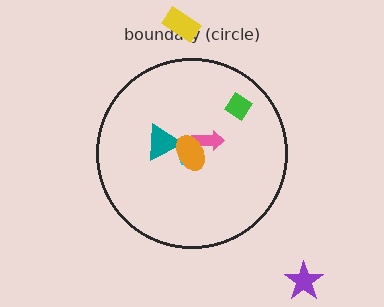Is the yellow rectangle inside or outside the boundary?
Outside.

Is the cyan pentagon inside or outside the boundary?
Inside.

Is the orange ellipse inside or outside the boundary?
Inside.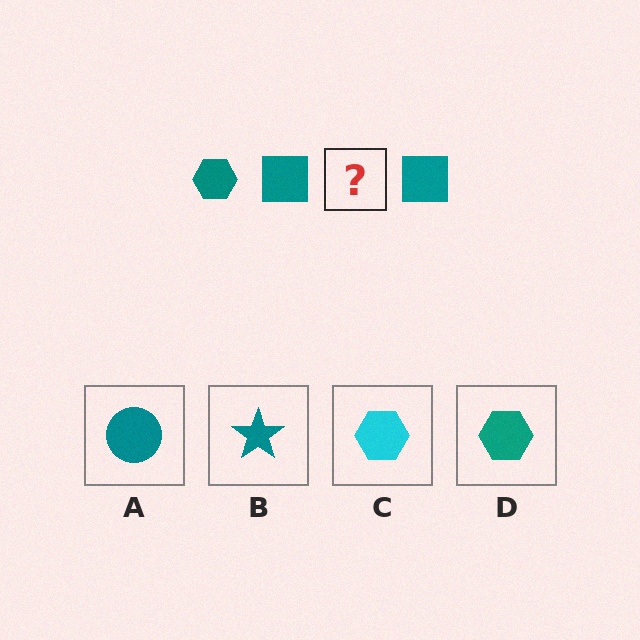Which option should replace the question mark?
Option D.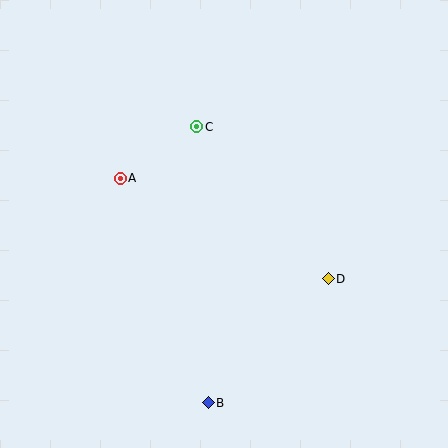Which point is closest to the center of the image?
Point C at (197, 127) is closest to the center.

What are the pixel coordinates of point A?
Point A is at (120, 178).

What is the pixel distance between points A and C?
The distance between A and C is 92 pixels.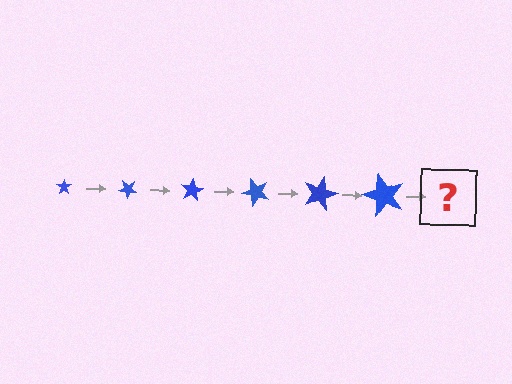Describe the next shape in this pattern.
It should be a star, larger than the previous one and rotated 240 degrees from the start.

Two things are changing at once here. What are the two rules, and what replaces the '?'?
The two rules are that the star grows larger each step and it rotates 40 degrees each step. The '?' should be a star, larger than the previous one and rotated 240 degrees from the start.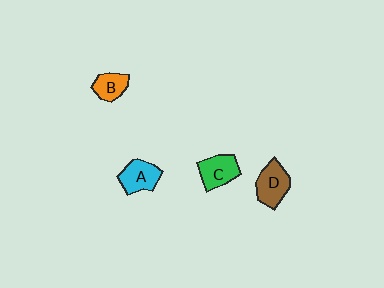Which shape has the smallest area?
Shape B (orange).